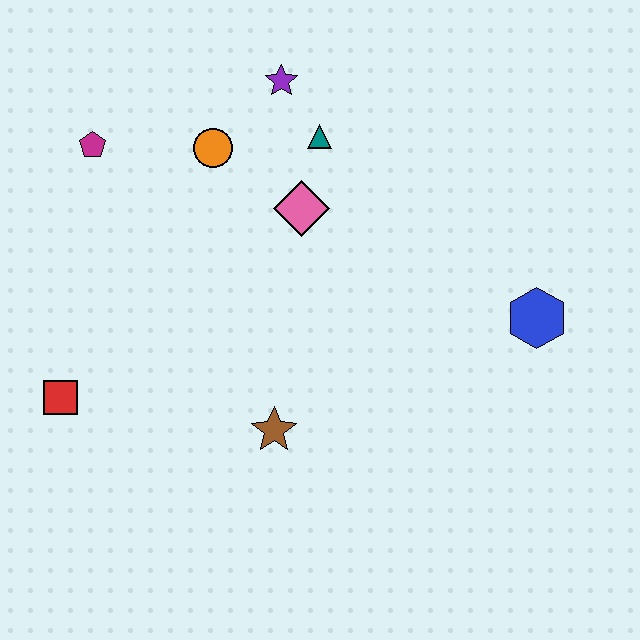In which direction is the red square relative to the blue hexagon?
The red square is to the left of the blue hexagon.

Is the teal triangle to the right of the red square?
Yes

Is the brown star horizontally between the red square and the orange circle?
No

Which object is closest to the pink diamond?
The teal triangle is closest to the pink diamond.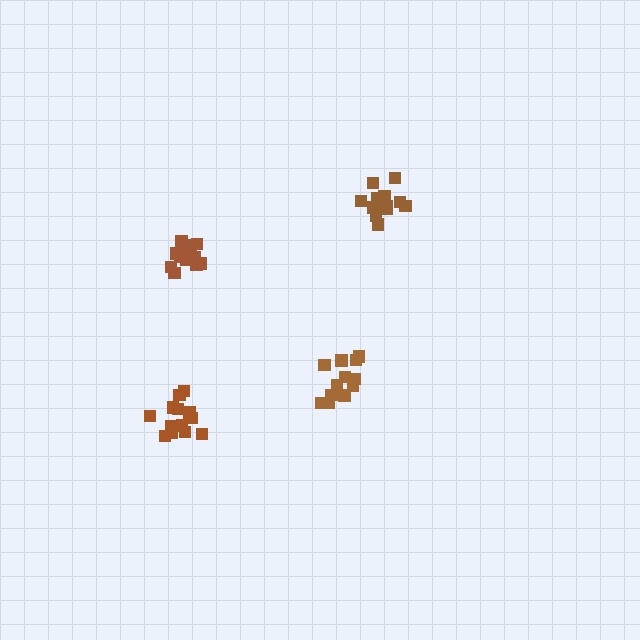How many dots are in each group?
Group 1: 12 dots, Group 2: 16 dots, Group 3: 14 dots, Group 4: 14 dots (56 total).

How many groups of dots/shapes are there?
There are 4 groups.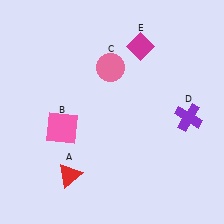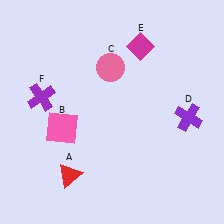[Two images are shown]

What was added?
A purple cross (F) was added in Image 2.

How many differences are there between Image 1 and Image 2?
There is 1 difference between the two images.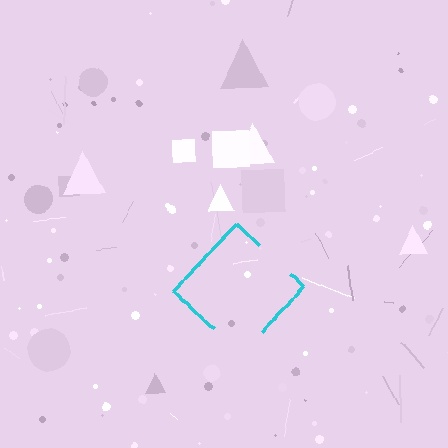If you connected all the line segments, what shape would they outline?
They would outline a diamond.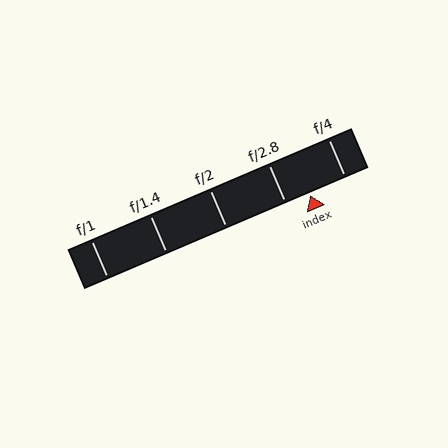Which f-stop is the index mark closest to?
The index mark is closest to f/2.8.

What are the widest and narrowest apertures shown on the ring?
The widest aperture shown is f/1 and the narrowest is f/4.